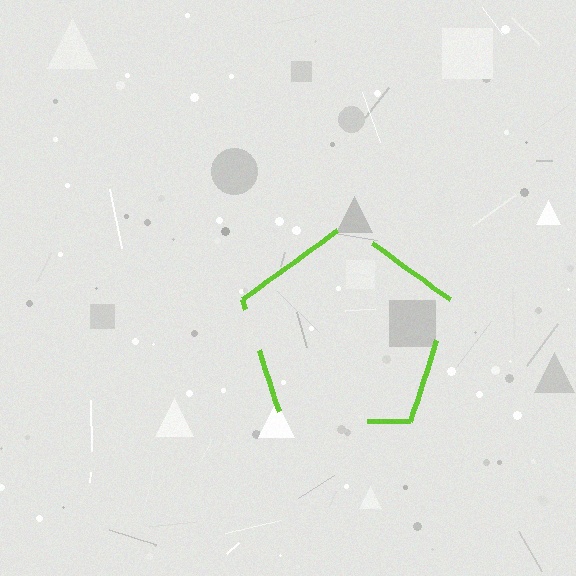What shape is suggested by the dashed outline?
The dashed outline suggests a pentagon.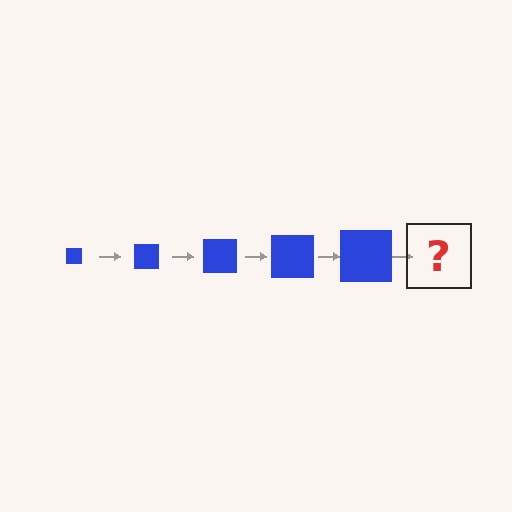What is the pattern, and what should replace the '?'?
The pattern is that the square gets progressively larger each step. The '?' should be a blue square, larger than the previous one.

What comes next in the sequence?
The next element should be a blue square, larger than the previous one.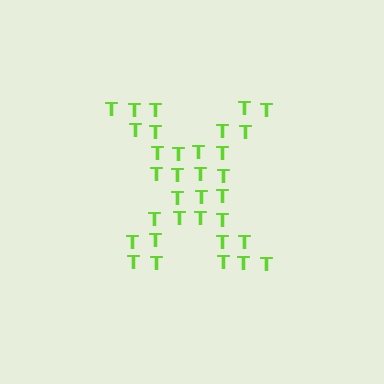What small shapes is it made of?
It is made of small letter T's.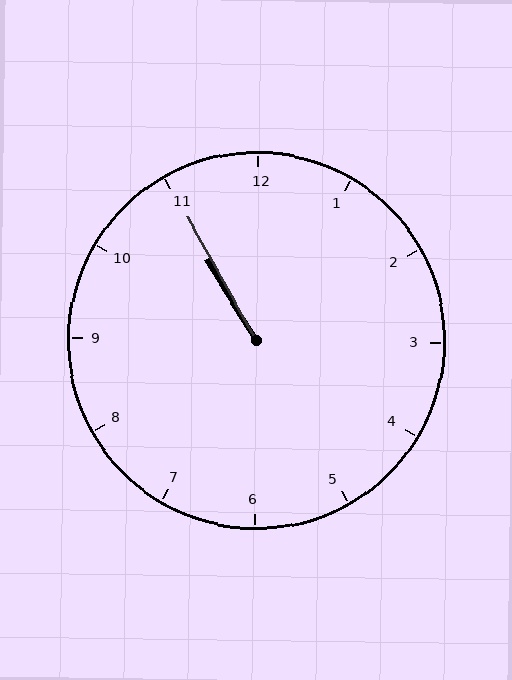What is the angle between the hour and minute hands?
Approximately 2 degrees.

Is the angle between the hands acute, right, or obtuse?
It is acute.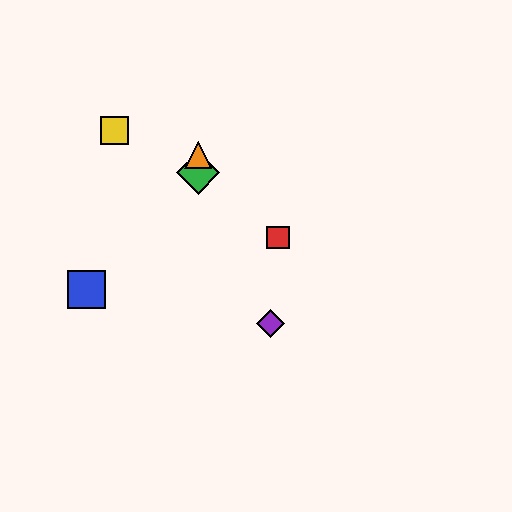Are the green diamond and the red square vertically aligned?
No, the green diamond is at x≈198 and the red square is at x≈278.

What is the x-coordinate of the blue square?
The blue square is at x≈87.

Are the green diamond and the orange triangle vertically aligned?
Yes, both are at x≈198.